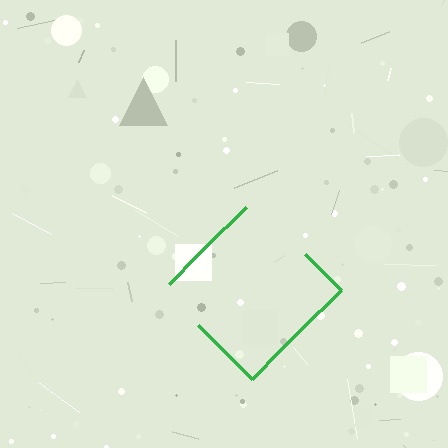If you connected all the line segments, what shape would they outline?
They would outline a diamond.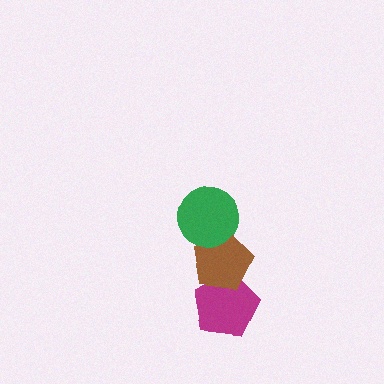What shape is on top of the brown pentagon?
The green circle is on top of the brown pentagon.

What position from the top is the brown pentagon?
The brown pentagon is 2nd from the top.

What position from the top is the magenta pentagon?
The magenta pentagon is 3rd from the top.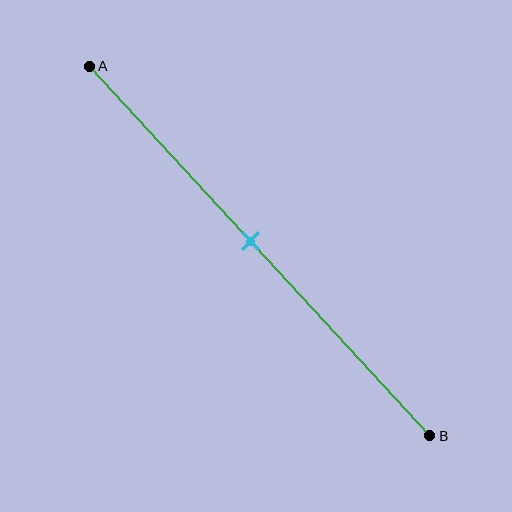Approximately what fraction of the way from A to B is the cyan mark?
The cyan mark is approximately 45% of the way from A to B.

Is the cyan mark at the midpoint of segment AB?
Yes, the mark is approximately at the midpoint.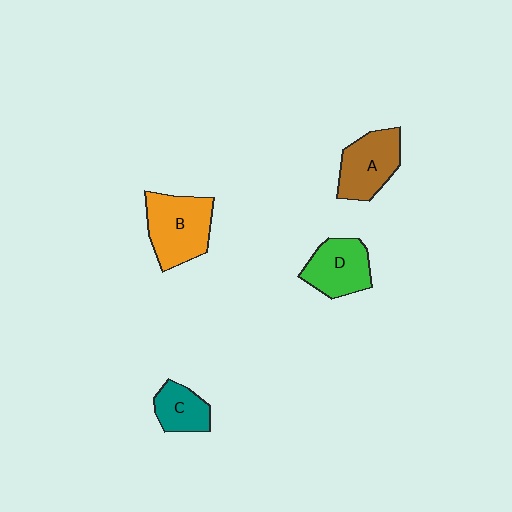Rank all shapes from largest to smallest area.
From largest to smallest: B (orange), A (brown), D (green), C (teal).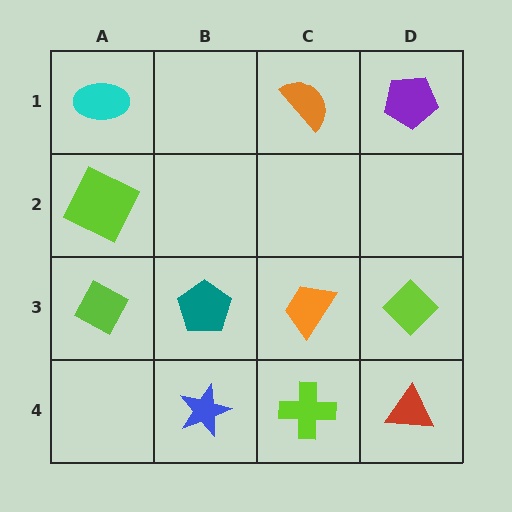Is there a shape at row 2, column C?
No, that cell is empty.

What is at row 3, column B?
A teal pentagon.